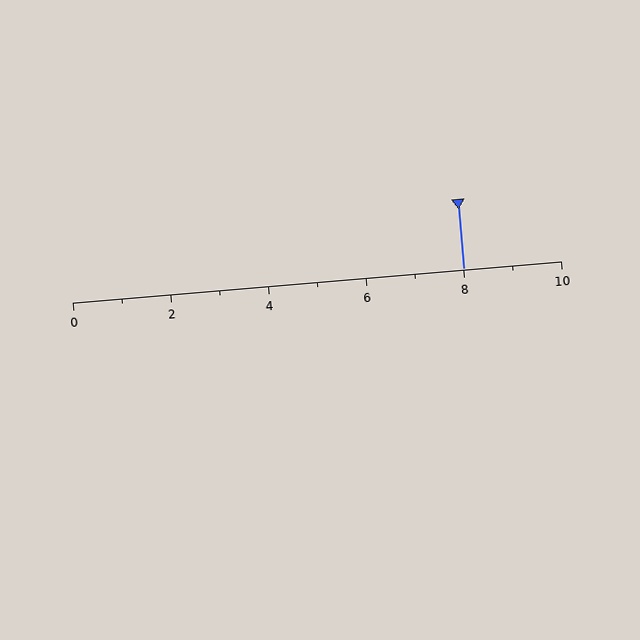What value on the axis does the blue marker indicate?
The marker indicates approximately 8.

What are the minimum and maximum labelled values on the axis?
The axis runs from 0 to 10.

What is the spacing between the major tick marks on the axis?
The major ticks are spaced 2 apart.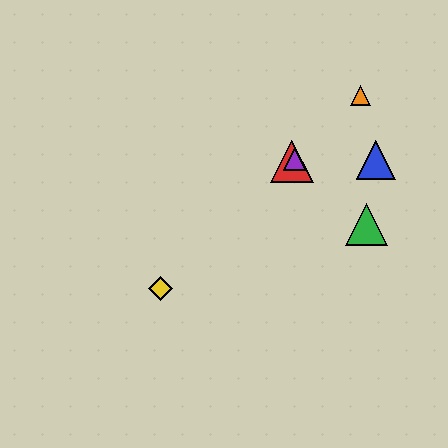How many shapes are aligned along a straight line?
4 shapes (the red triangle, the yellow diamond, the purple triangle, the orange triangle) are aligned along a straight line.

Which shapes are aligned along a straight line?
The red triangle, the yellow diamond, the purple triangle, the orange triangle are aligned along a straight line.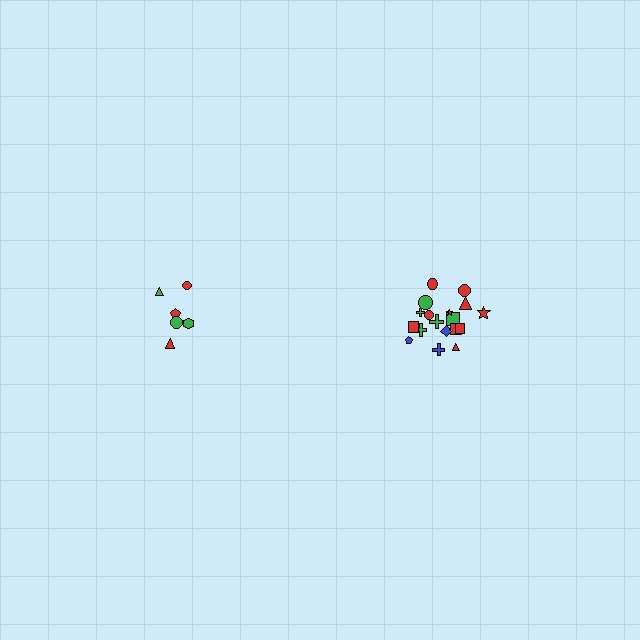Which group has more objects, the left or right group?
The right group.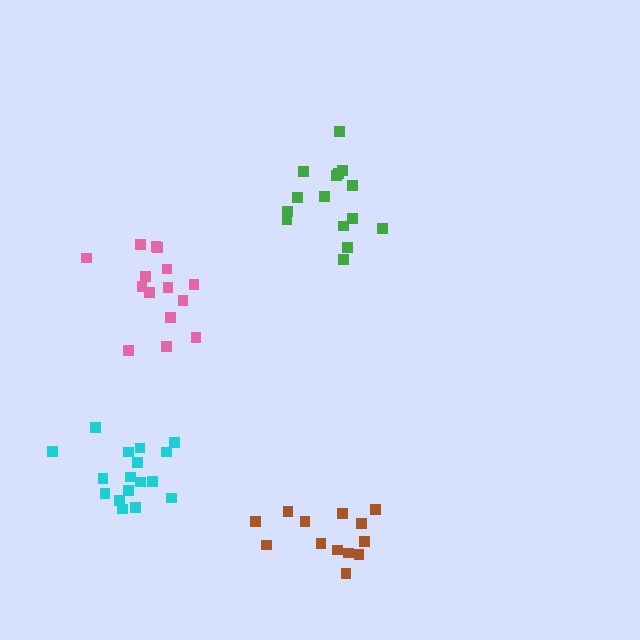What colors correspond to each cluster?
The clusters are colored: brown, green, pink, cyan.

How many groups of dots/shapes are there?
There are 4 groups.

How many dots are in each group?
Group 1: 13 dots, Group 2: 15 dots, Group 3: 15 dots, Group 4: 17 dots (60 total).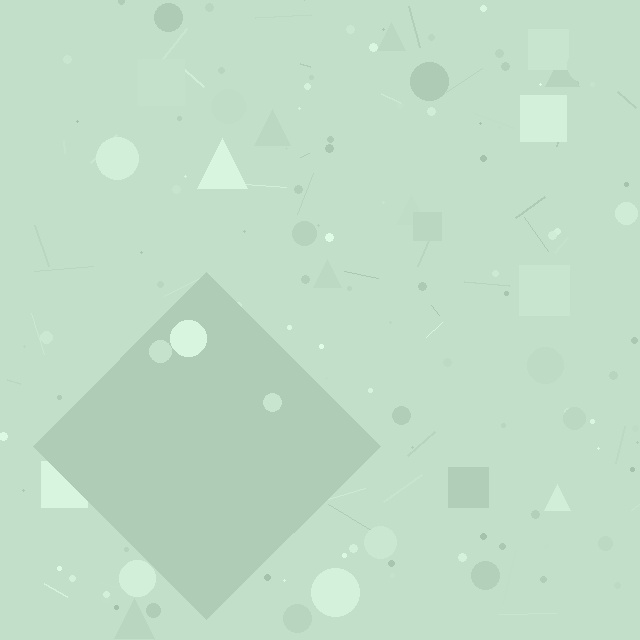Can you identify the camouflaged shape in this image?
The camouflaged shape is a diamond.